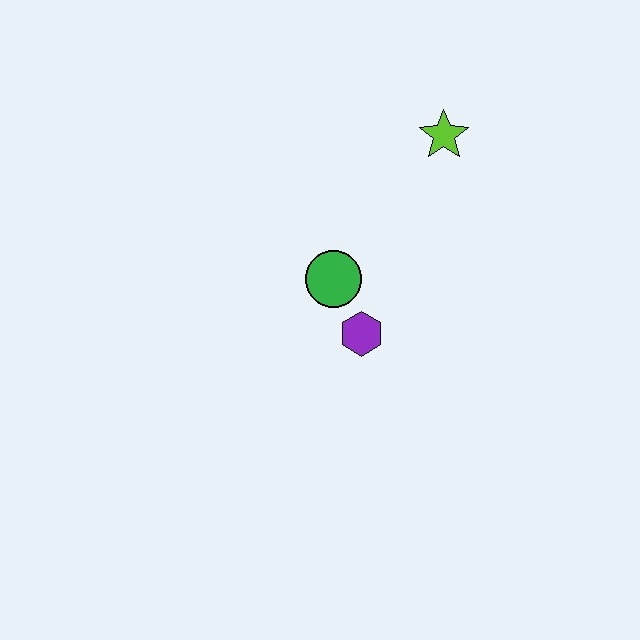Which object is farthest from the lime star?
The purple hexagon is farthest from the lime star.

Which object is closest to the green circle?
The purple hexagon is closest to the green circle.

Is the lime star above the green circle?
Yes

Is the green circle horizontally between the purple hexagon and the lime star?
No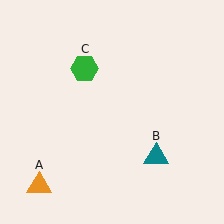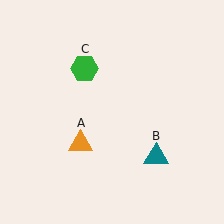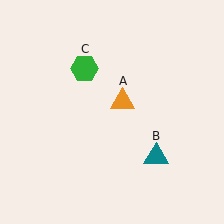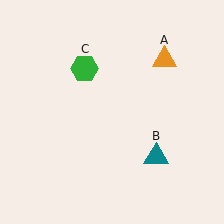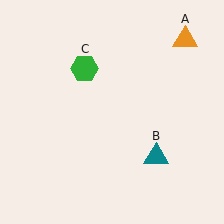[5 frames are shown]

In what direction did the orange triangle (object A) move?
The orange triangle (object A) moved up and to the right.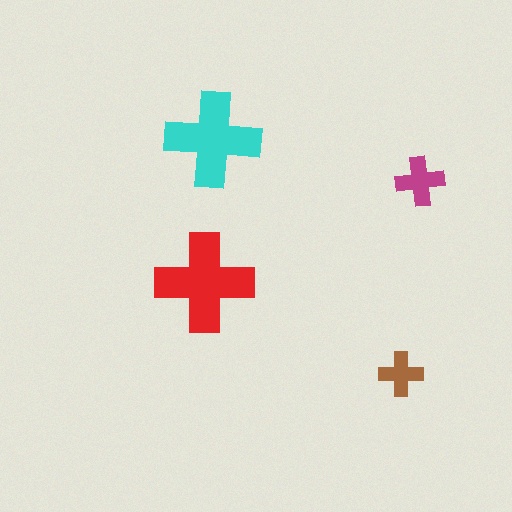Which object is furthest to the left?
The red cross is leftmost.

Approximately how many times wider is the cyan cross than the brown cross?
About 2 times wider.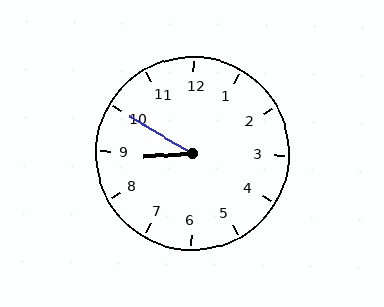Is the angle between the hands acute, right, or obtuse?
It is acute.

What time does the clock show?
8:50.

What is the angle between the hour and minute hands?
Approximately 35 degrees.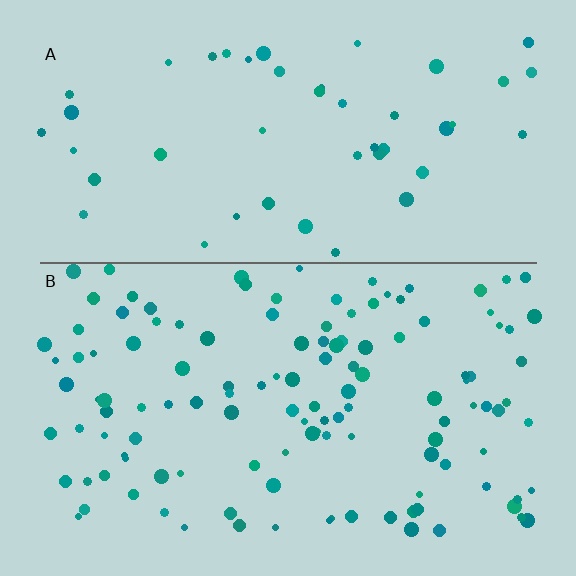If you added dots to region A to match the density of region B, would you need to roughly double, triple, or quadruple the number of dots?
Approximately triple.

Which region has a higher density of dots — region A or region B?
B (the bottom).